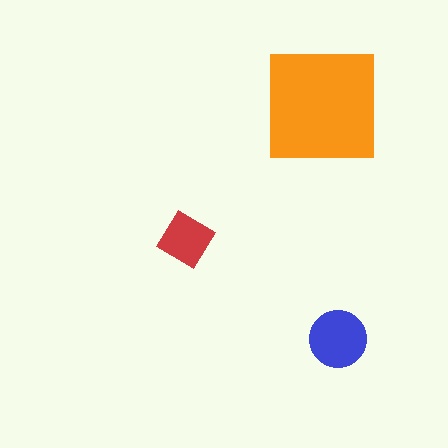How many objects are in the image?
There are 3 objects in the image.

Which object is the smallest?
The red diamond.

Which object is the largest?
The orange square.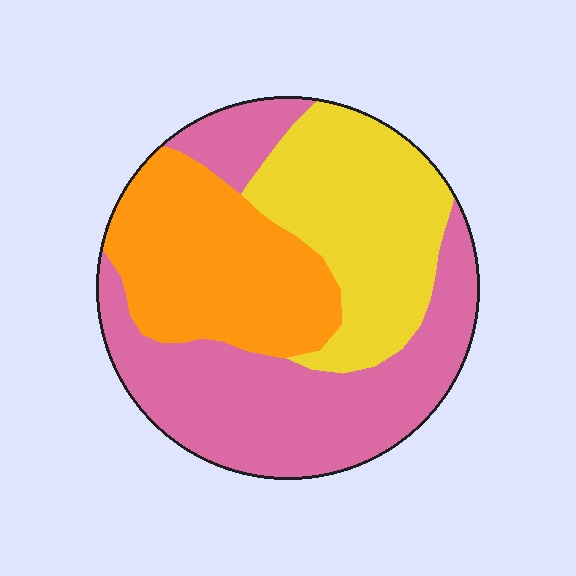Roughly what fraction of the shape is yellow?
Yellow takes up about one quarter (1/4) of the shape.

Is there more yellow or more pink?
Pink.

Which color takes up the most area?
Pink, at roughly 45%.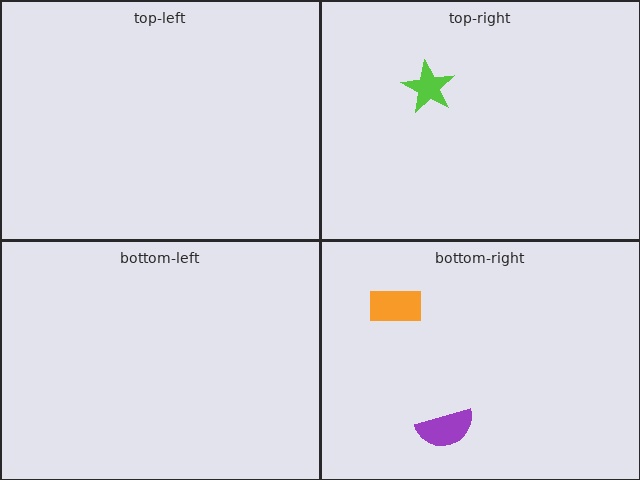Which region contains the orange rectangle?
The bottom-right region.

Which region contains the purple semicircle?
The bottom-right region.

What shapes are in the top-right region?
The lime star.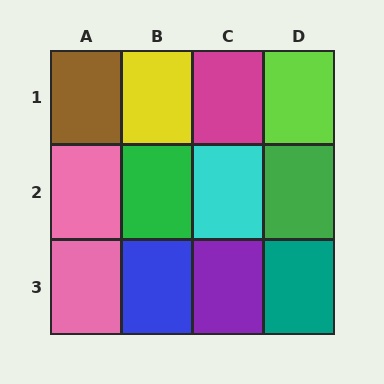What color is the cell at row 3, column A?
Pink.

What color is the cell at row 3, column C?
Purple.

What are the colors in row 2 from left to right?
Pink, green, cyan, green.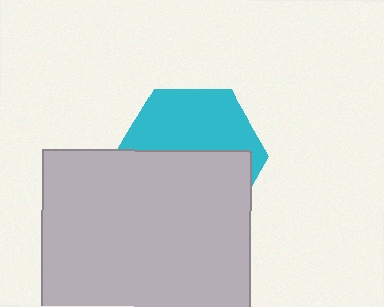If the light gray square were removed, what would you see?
You would see the complete cyan hexagon.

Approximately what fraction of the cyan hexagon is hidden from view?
Roughly 54% of the cyan hexagon is hidden behind the light gray square.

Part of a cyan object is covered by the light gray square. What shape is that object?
It is a hexagon.